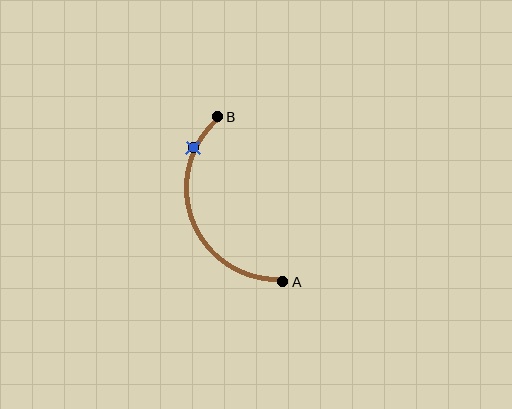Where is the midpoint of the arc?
The arc midpoint is the point on the curve farthest from the straight line joining A and B. It sits to the left of that line.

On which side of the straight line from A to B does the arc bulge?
The arc bulges to the left of the straight line connecting A and B.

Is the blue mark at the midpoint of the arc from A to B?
No. The blue mark lies on the arc but is closer to endpoint B. The arc midpoint would be at the point on the curve equidistant along the arc from both A and B.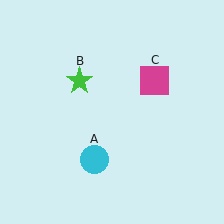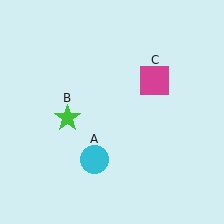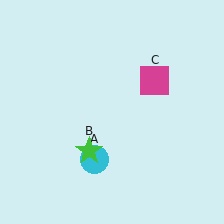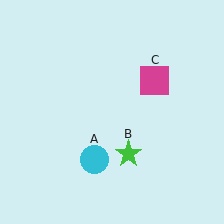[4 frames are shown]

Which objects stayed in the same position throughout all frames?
Cyan circle (object A) and magenta square (object C) remained stationary.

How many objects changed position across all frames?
1 object changed position: green star (object B).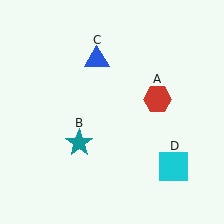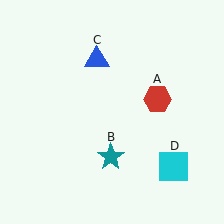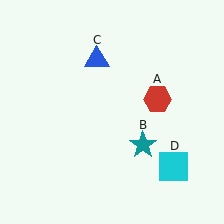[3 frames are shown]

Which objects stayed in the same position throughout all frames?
Red hexagon (object A) and blue triangle (object C) and cyan square (object D) remained stationary.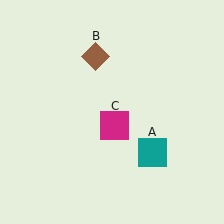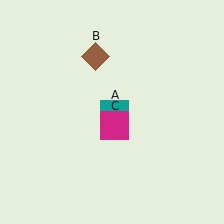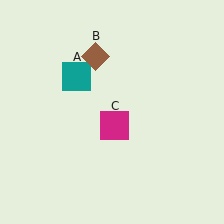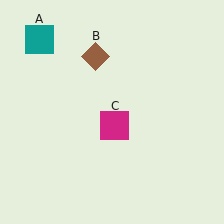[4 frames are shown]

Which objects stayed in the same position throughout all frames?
Brown diamond (object B) and magenta square (object C) remained stationary.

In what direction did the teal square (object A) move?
The teal square (object A) moved up and to the left.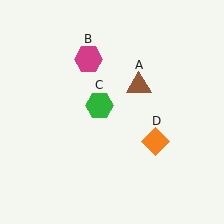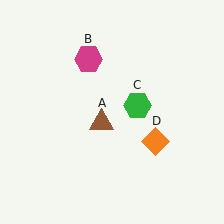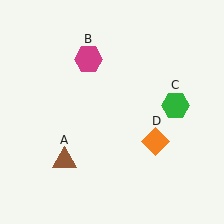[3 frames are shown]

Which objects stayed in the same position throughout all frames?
Magenta hexagon (object B) and orange diamond (object D) remained stationary.